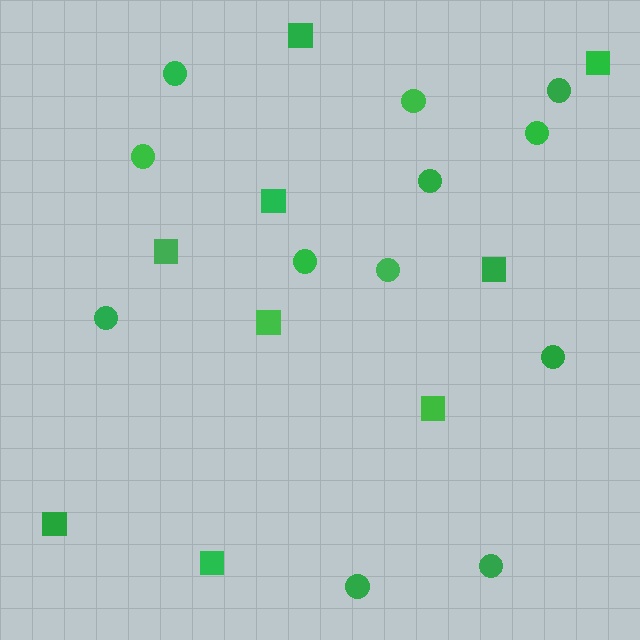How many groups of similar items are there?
There are 2 groups: one group of squares (9) and one group of circles (12).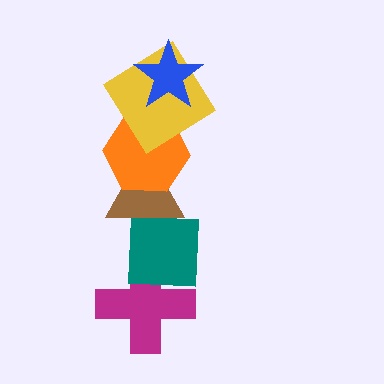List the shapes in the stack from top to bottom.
From top to bottom: the blue star, the yellow diamond, the orange hexagon, the brown triangle, the teal square, the magenta cross.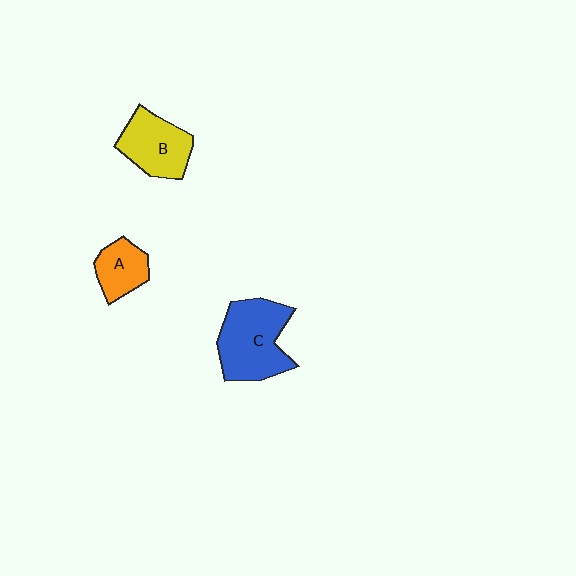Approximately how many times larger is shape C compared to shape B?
Approximately 1.4 times.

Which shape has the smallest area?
Shape A (orange).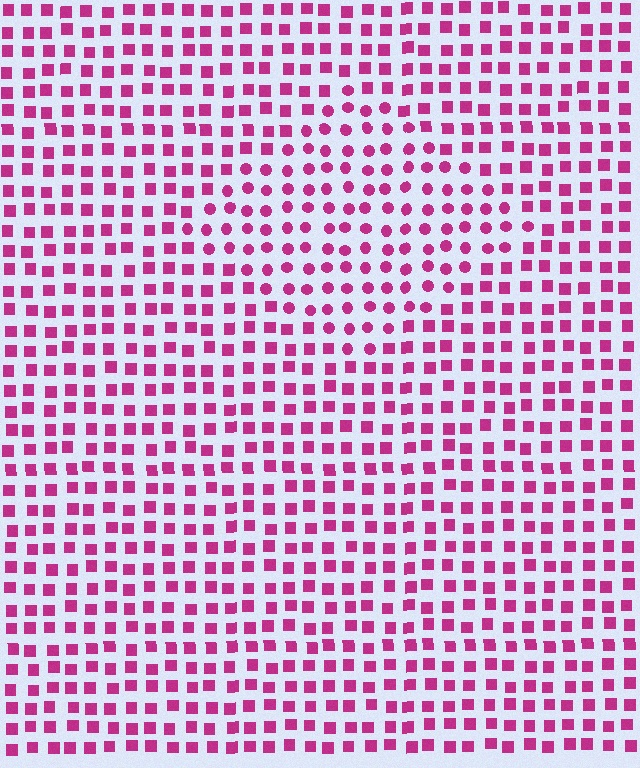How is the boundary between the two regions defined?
The boundary is defined by a change in element shape: circles inside vs. squares outside. All elements share the same color and spacing.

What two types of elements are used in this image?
The image uses circles inside the diamond region and squares outside it.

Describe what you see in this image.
The image is filled with small magenta elements arranged in a uniform grid. A diamond-shaped region contains circles, while the surrounding area contains squares. The boundary is defined purely by the change in element shape.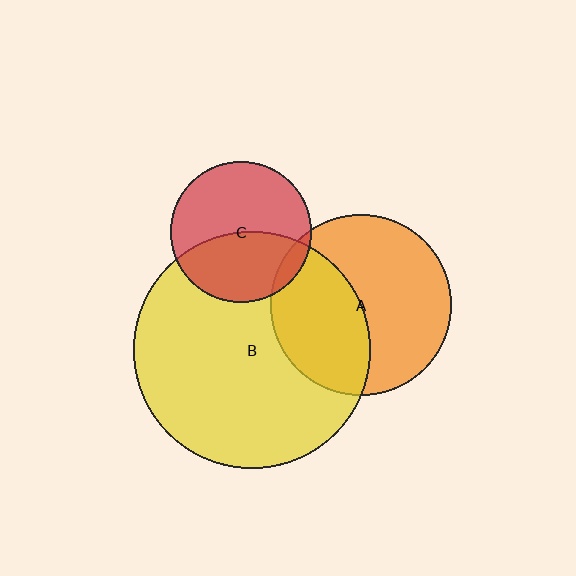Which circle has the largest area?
Circle B (yellow).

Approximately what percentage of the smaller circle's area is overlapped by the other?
Approximately 45%.